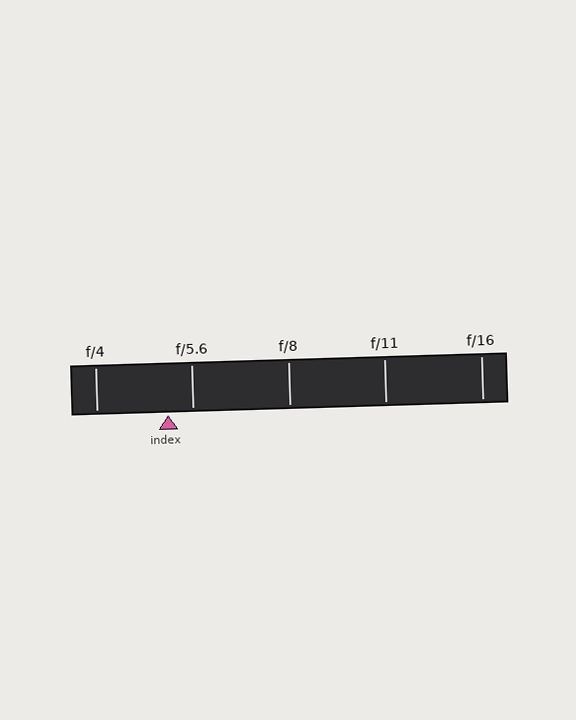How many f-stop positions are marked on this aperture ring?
There are 5 f-stop positions marked.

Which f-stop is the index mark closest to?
The index mark is closest to f/5.6.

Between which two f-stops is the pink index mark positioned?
The index mark is between f/4 and f/5.6.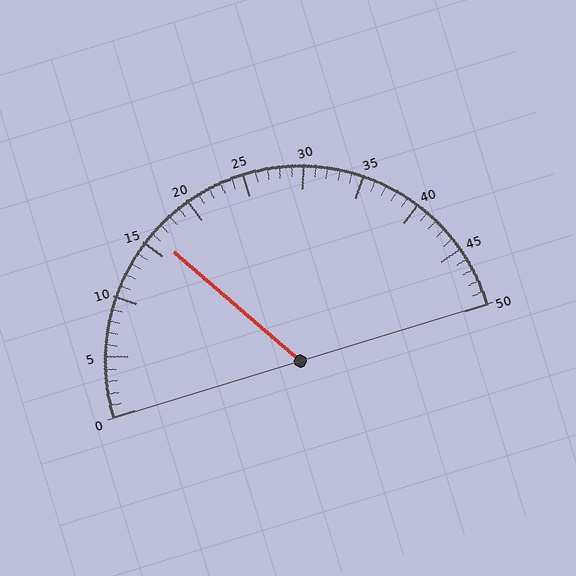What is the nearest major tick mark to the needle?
The nearest major tick mark is 15.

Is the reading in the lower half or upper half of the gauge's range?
The reading is in the lower half of the range (0 to 50).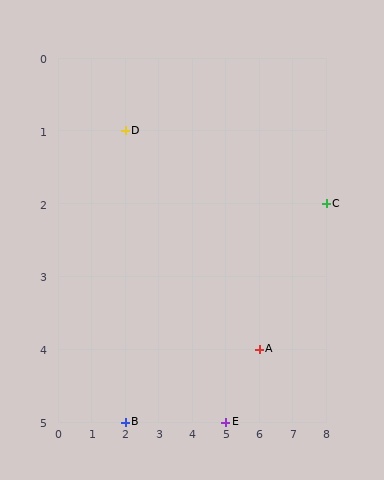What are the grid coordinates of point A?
Point A is at grid coordinates (6, 4).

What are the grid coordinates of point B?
Point B is at grid coordinates (2, 5).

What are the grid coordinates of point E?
Point E is at grid coordinates (5, 5).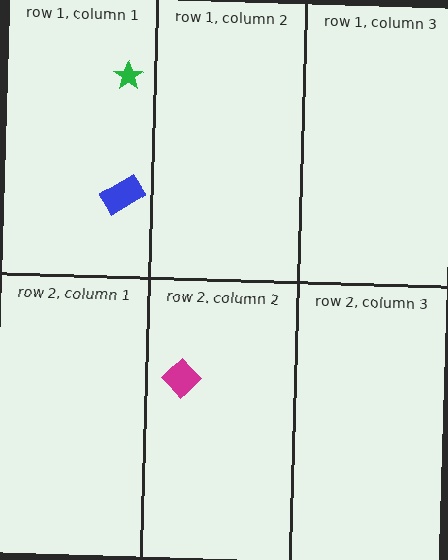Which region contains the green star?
The row 1, column 1 region.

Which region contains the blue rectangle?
The row 1, column 1 region.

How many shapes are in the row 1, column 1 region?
2.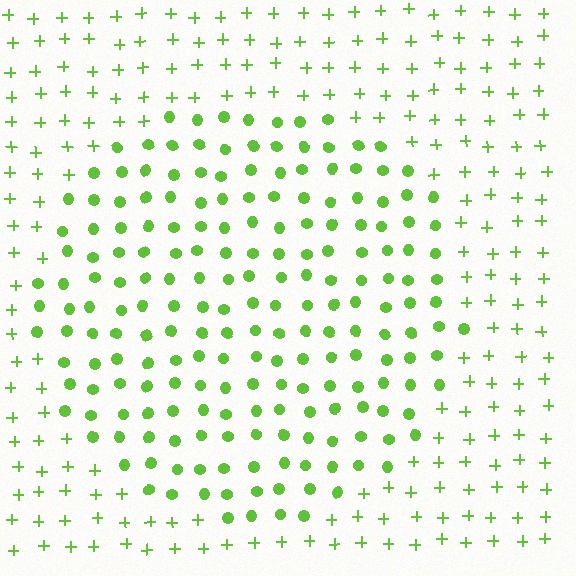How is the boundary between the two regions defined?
The boundary is defined by a change in element shape: circles inside vs. plus signs outside. All elements share the same color and spacing.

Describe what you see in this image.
The image is filled with small lime elements arranged in a uniform grid. A circle-shaped region contains circles, while the surrounding area contains plus signs. The boundary is defined purely by the change in element shape.